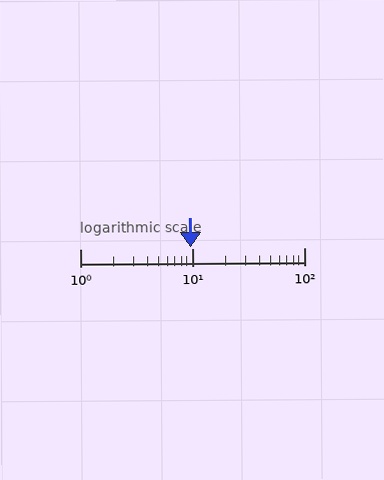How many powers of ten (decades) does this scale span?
The scale spans 2 decades, from 1 to 100.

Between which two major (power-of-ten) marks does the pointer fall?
The pointer is between 1 and 10.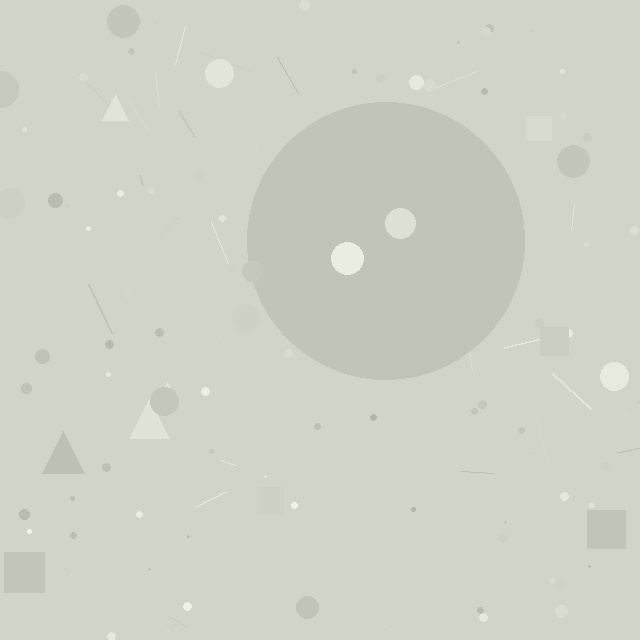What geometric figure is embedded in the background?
A circle is embedded in the background.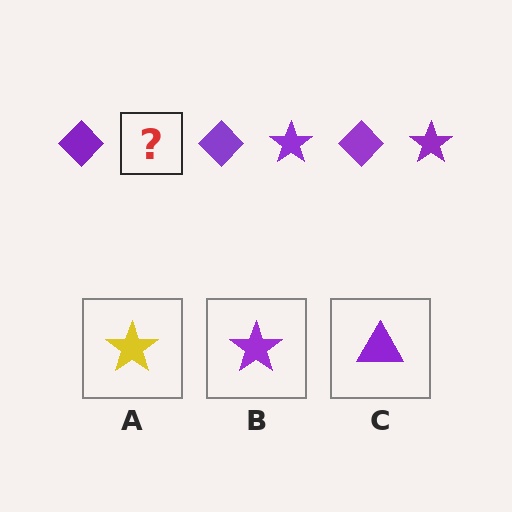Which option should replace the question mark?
Option B.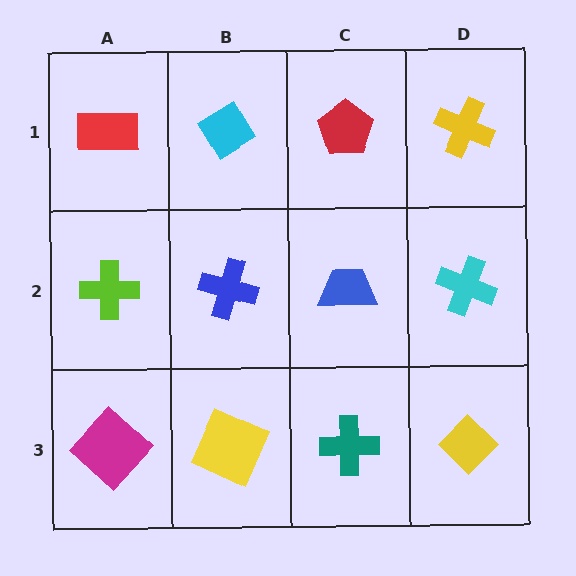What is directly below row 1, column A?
A lime cross.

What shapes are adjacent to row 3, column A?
A lime cross (row 2, column A), a yellow square (row 3, column B).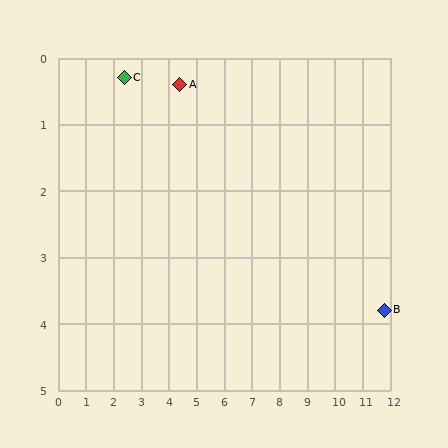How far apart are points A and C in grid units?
Points A and C are about 2.0 grid units apart.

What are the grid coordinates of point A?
Point A is at approximately (4.4, 0.4).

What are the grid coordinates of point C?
Point C is at approximately (2.4, 0.3).